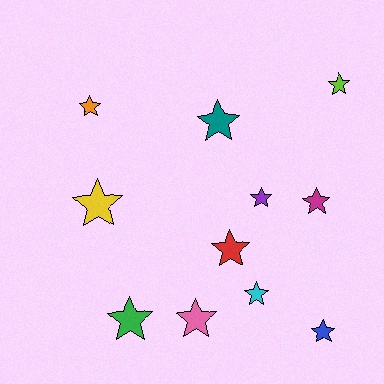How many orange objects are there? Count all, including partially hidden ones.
There is 1 orange object.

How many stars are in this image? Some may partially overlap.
There are 11 stars.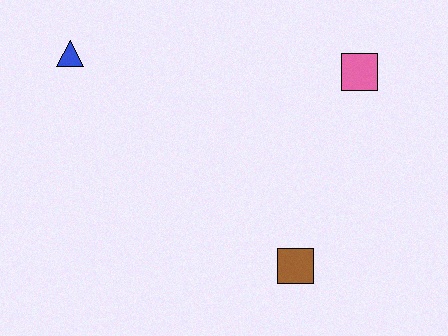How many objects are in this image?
There are 3 objects.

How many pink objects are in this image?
There is 1 pink object.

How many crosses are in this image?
There are no crosses.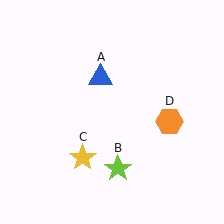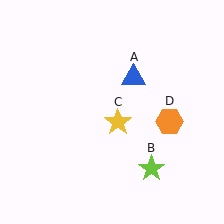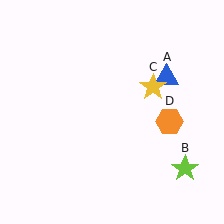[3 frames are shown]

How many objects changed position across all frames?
3 objects changed position: blue triangle (object A), lime star (object B), yellow star (object C).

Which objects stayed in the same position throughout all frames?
Orange hexagon (object D) remained stationary.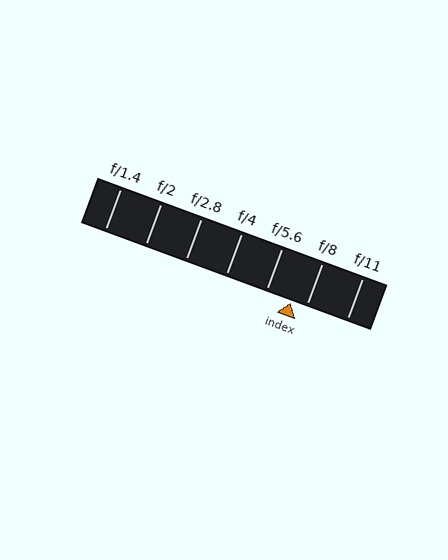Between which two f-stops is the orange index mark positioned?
The index mark is between f/5.6 and f/8.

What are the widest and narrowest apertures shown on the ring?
The widest aperture shown is f/1.4 and the narrowest is f/11.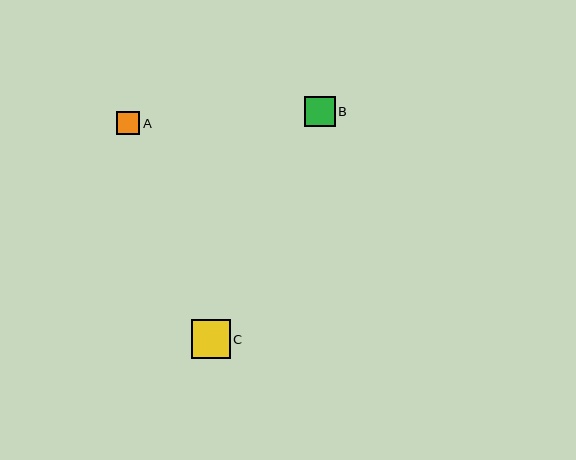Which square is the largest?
Square C is the largest with a size of approximately 39 pixels.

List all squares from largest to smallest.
From largest to smallest: C, B, A.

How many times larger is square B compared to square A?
Square B is approximately 1.3 times the size of square A.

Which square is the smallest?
Square A is the smallest with a size of approximately 24 pixels.